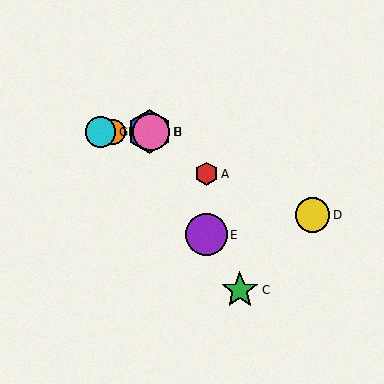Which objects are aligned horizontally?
Objects B, F, G, H are aligned horizontally.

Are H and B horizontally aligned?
Yes, both are at y≈132.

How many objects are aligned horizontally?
4 objects (B, F, G, H) are aligned horizontally.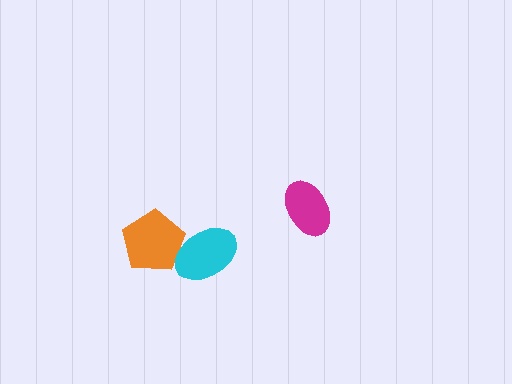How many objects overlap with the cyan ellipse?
1 object overlaps with the cyan ellipse.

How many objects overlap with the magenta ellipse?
0 objects overlap with the magenta ellipse.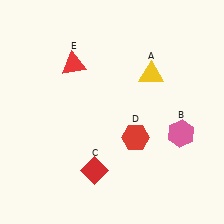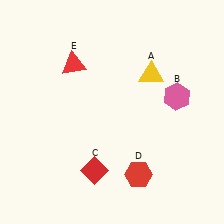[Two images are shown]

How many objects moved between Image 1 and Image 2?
2 objects moved between the two images.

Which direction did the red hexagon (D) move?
The red hexagon (D) moved down.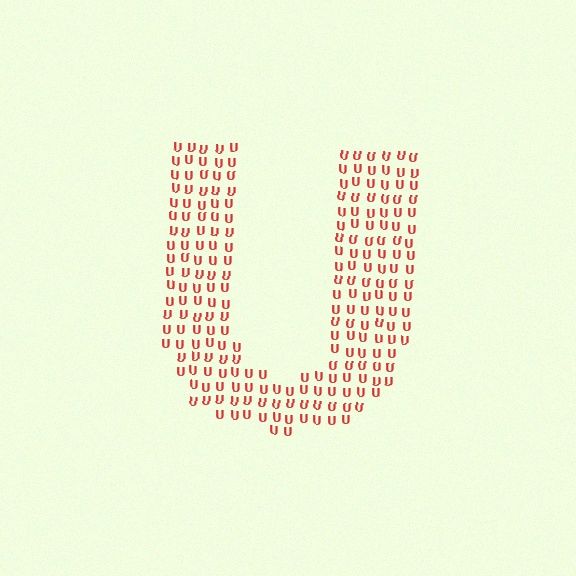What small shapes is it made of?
It is made of small letter U's.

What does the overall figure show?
The overall figure shows the letter U.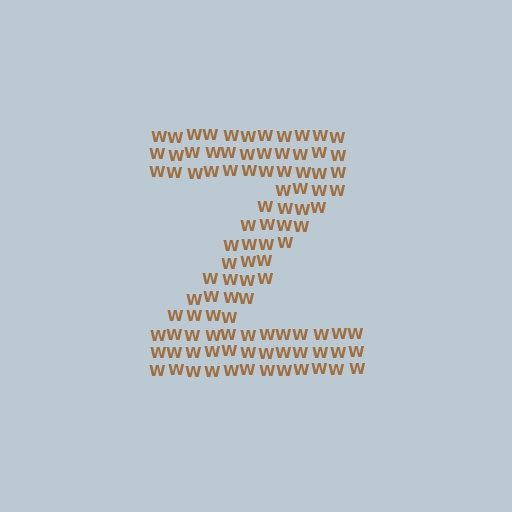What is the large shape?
The large shape is the letter Z.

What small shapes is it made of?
It is made of small letter W's.